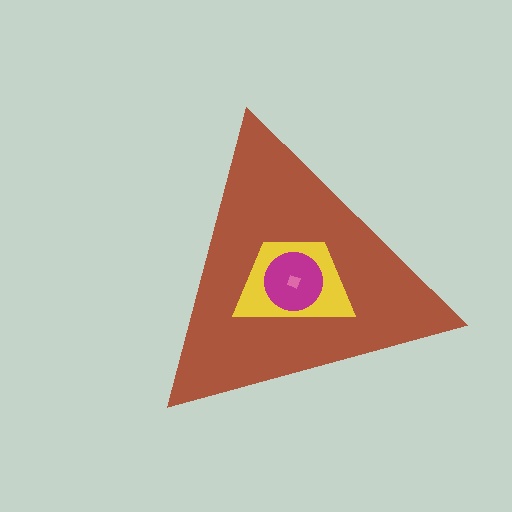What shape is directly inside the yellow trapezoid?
The magenta circle.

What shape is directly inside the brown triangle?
The yellow trapezoid.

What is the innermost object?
The pink diamond.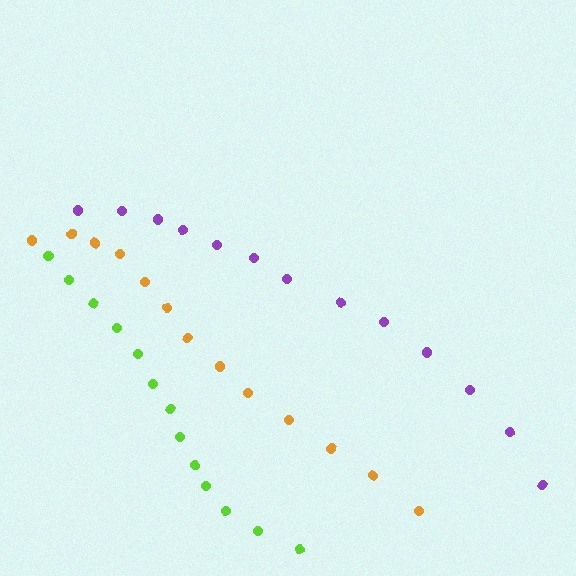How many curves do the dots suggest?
There are 3 distinct paths.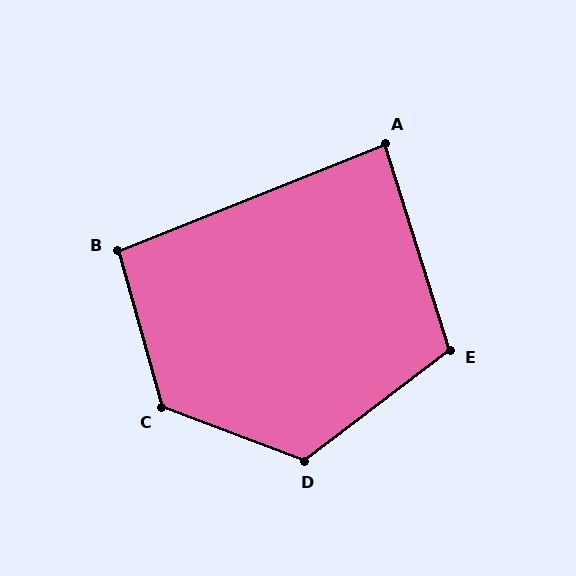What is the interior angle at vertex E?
Approximately 110 degrees (obtuse).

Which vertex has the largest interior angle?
C, at approximately 126 degrees.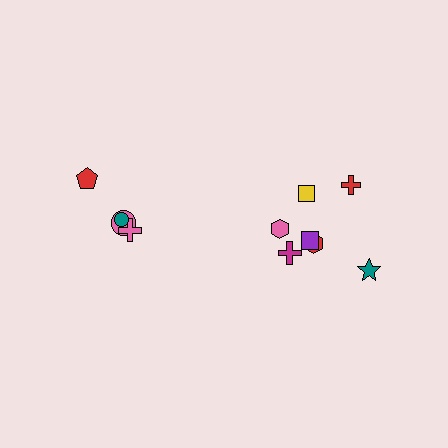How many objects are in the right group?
There are 7 objects.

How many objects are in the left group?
There are 4 objects.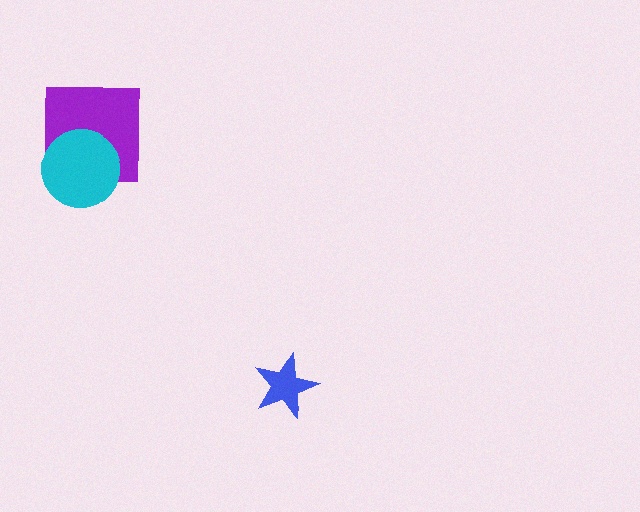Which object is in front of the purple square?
The cyan circle is in front of the purple square.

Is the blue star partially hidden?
No, no other shape covers it.